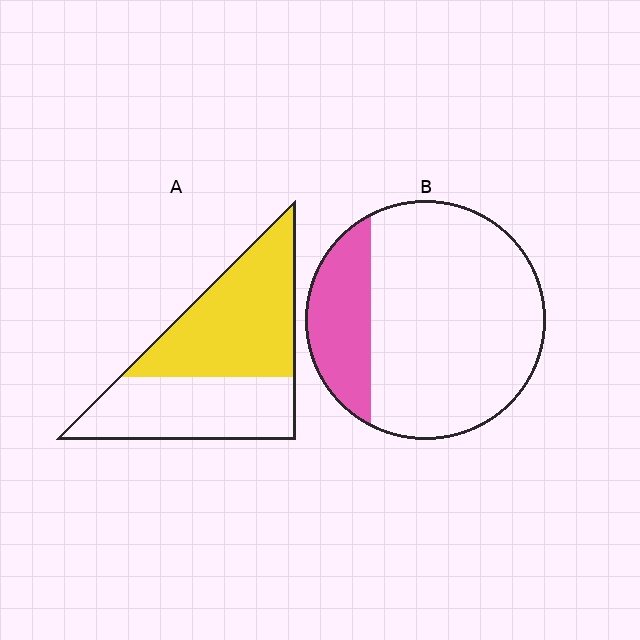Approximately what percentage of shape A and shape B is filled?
A is approximately 55% and B is approximately 20%.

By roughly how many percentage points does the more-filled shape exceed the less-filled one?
By roughly 30 percentage points (A over B).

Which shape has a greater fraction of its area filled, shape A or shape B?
Shape A.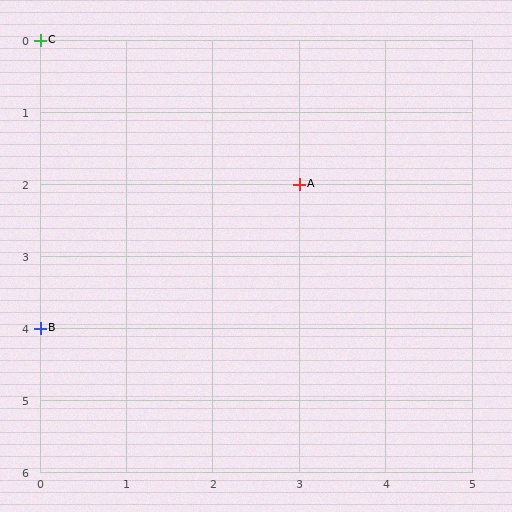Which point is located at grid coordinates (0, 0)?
Point C is at (0, 0).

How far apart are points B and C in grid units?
Points B and C are 4 rows apart.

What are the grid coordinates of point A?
Point A is at grid coordinates (3, 2).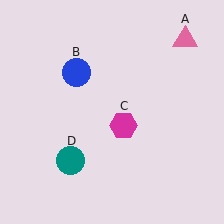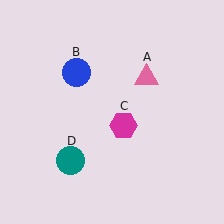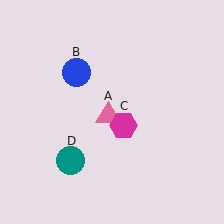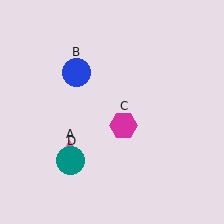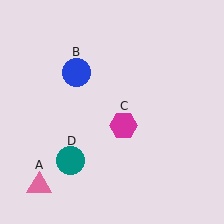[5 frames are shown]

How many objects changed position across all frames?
1 object changed position: pink triangle (object A).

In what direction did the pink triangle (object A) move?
The pink triangle (object A) moved down and to the left.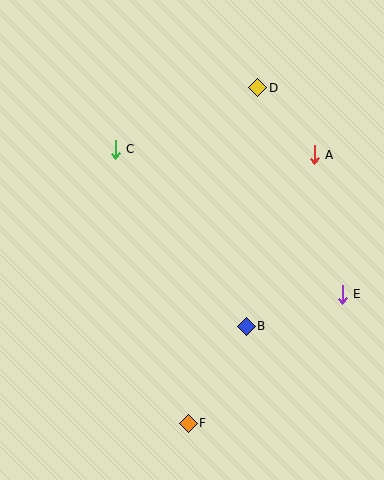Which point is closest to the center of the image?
Point B at (246, 326) is closest to the center.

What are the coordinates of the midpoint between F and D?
The midpoint between F and D is at (223, 255).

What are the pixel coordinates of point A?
Point A is at (314, 155).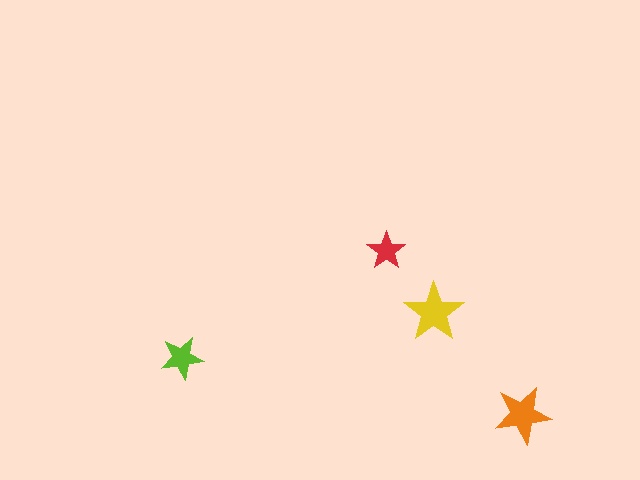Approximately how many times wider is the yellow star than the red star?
About 1.5 times wider.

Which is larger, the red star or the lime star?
The lime one.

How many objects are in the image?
There are 4 objects in the image.